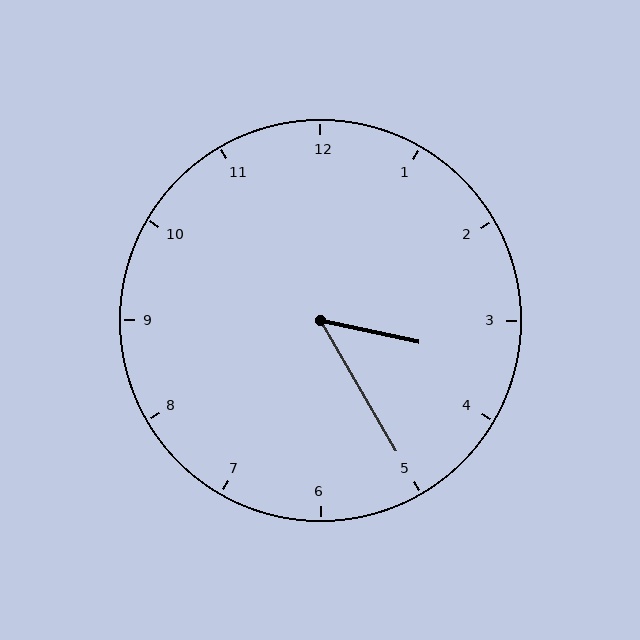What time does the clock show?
3:25.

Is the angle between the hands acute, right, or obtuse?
It is acute.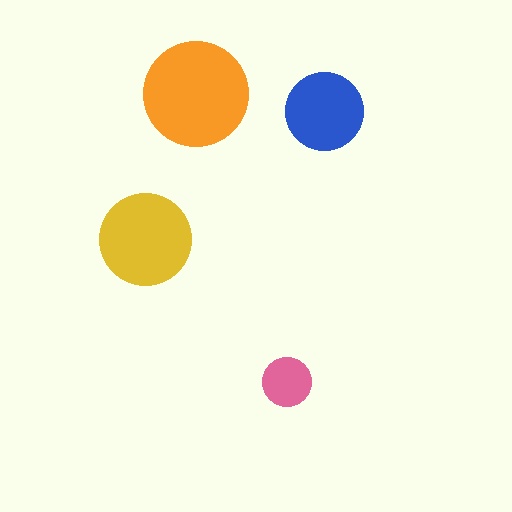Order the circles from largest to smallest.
the orange one, the yellow one, the blue one, the pink one.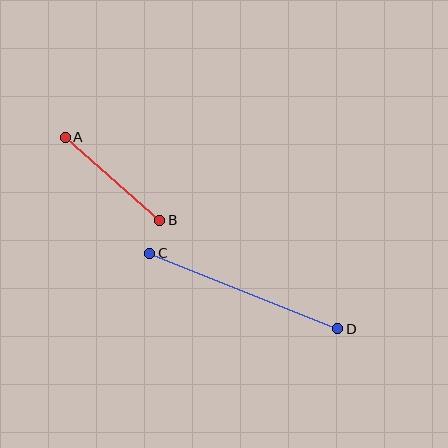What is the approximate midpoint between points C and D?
The midpoint is at approximately (244, 291) pixels.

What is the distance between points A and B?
The distance is approximately 126 pixels.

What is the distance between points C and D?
The distance is approximately 202 pixels.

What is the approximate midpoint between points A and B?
The midpoint is at approximately (113, 179) pixels.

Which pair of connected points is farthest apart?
Points C and D are farthest apart.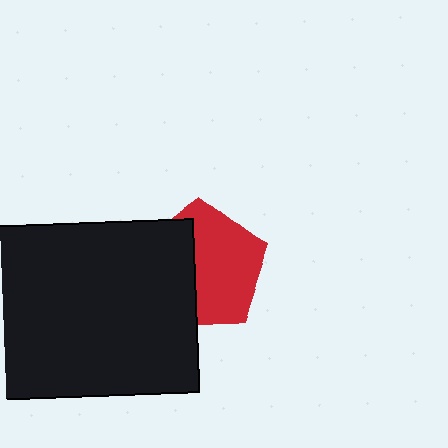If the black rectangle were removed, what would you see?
You would see the complete red pentagon.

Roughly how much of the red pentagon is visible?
About half of it is visible (roughly 58%).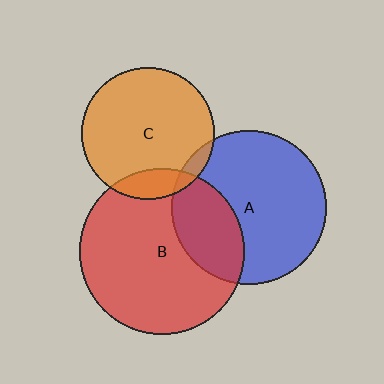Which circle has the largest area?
Circle B (red).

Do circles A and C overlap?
Yes.